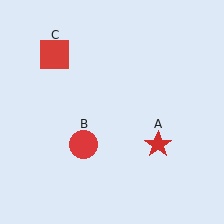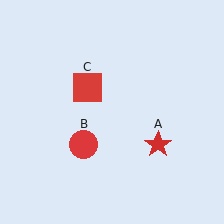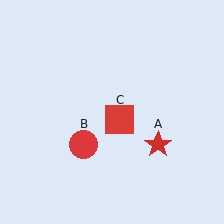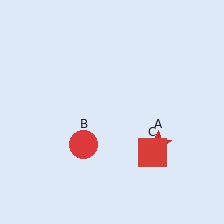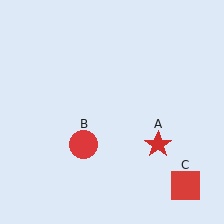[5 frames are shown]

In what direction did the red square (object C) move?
The red square (object C) moved down and to the right.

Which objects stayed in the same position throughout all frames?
Red star (object A) and red circle (object B) remained stationary.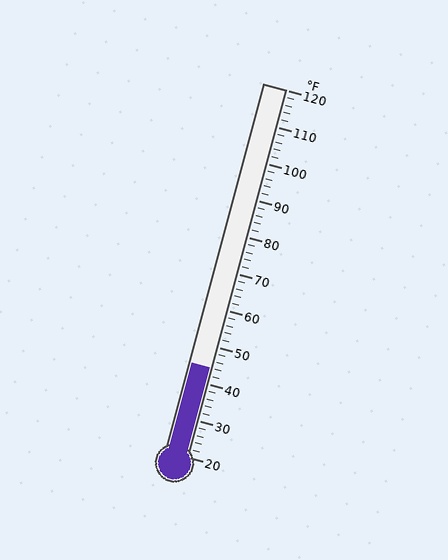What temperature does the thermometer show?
The thermometer shows approximately 44°F.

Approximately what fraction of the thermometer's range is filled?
The thermometer is filled to approximately 25% of its range.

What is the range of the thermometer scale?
The thermometer scale ranges from 20°F to 120°F.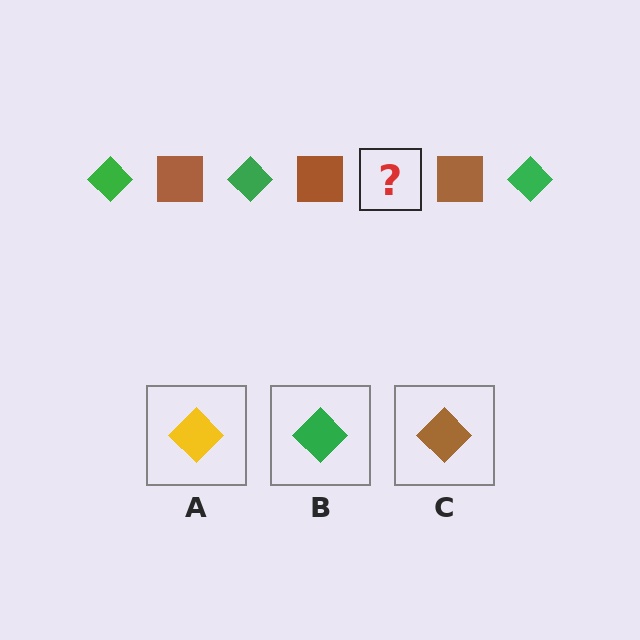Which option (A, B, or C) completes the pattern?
B.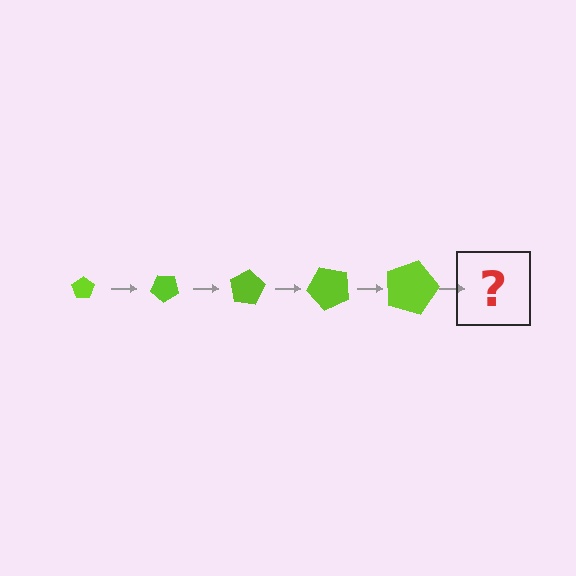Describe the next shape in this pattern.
It should be a pentagon, larger than the previous one and rotated 200 degrees from the start.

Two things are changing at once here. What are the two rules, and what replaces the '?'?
The two rules are that the pentagon grows larger each step and it rotates 40 degrees each step. The '?' should be a pentagon, larger than the previous one and rotated 200 degrees from the start.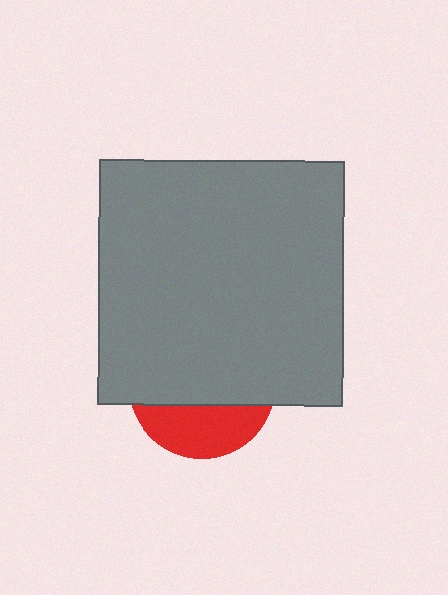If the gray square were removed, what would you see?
You would see the complete red circle.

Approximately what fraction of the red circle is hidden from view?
Roughly 67% of the red circle is hidden behind the gray square.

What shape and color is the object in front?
The object in front is a gray square.